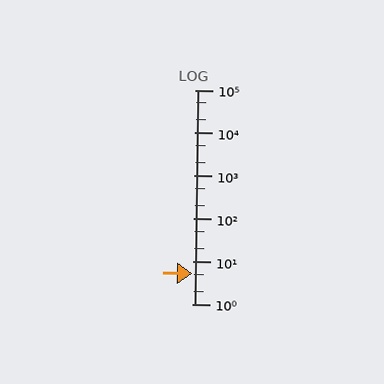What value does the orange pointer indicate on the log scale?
The pointer indicates approximately 5.2.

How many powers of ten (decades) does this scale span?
The scale spans 5 decades, from 1 to 100000.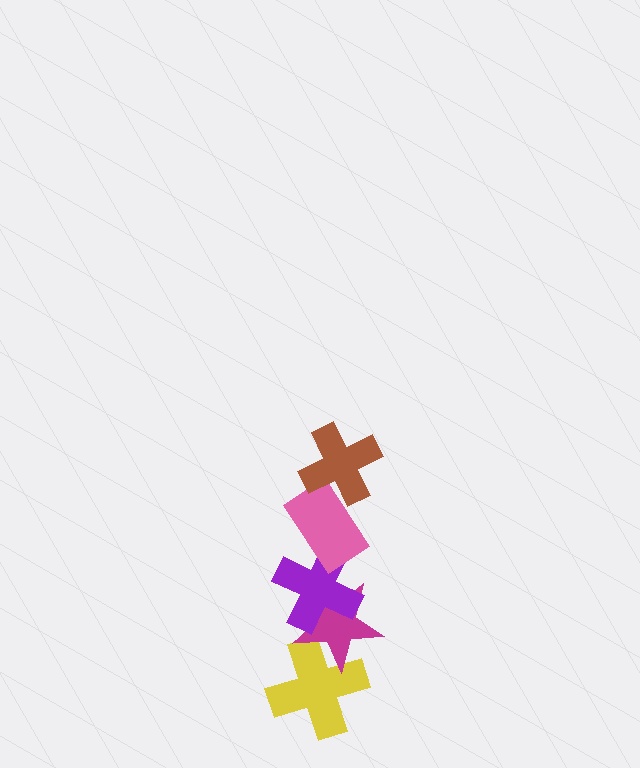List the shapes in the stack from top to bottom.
From top to bottom: the brown cross, the pink rectangle, the purple cross, the magenta star, the yellow cross.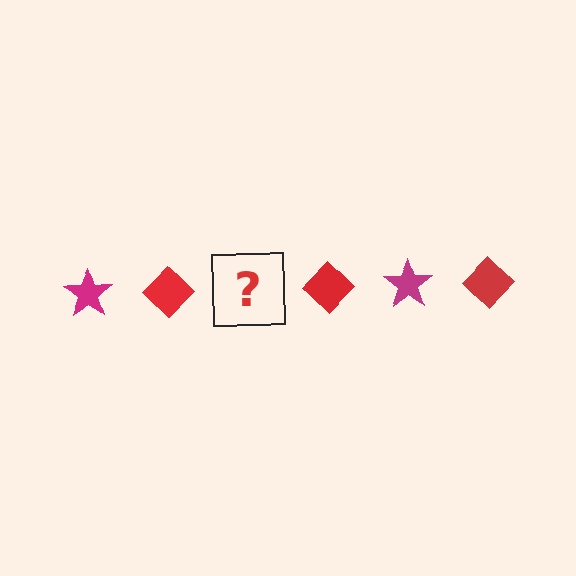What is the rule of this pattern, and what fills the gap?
The rule is that the pattern alternates between magenta star and red diamond. The gap should be filled with a magenta star.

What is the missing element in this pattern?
The missing element is a magenta star.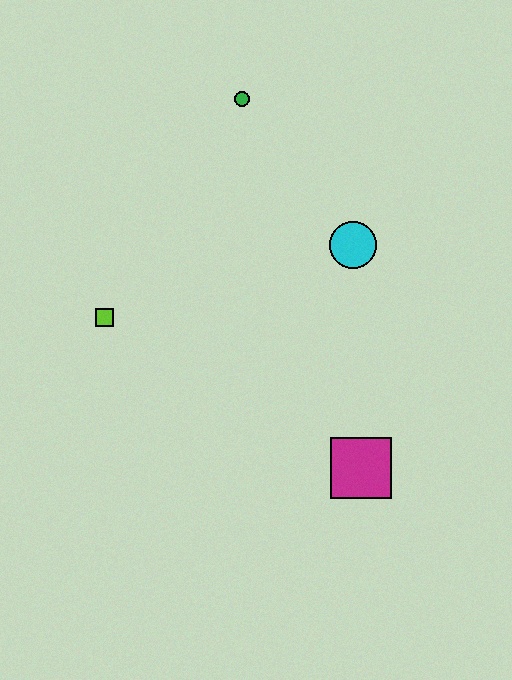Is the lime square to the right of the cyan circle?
No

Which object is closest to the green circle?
The cyan circle is closest to the green circle.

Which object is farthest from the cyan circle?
The lime square is farthest from the cyan circle.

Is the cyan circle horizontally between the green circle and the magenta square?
Yes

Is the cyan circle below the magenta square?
No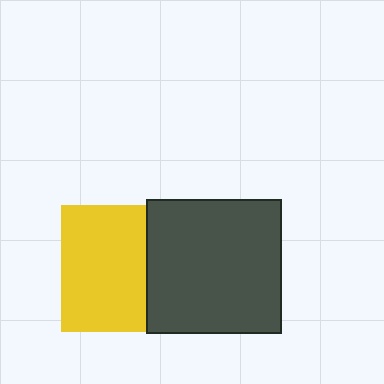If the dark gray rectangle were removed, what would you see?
You would see the complete yellow square.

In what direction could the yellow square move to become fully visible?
The yellow square could move left. That would shift it out from behind the dark gray rectangle entirely.